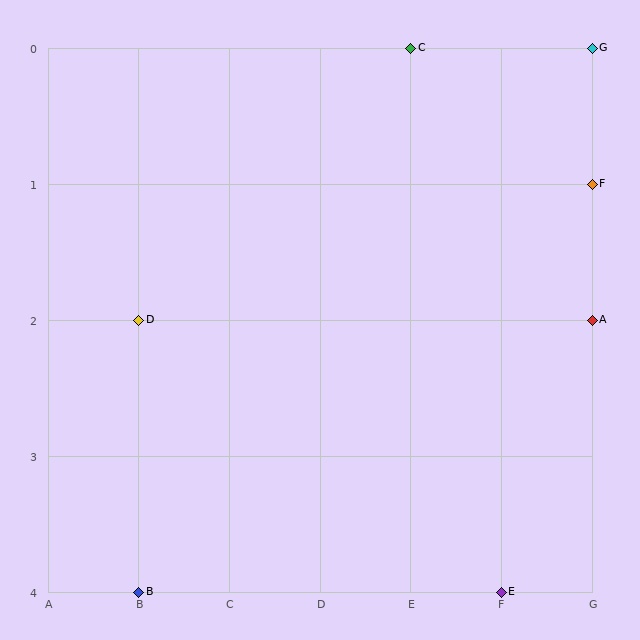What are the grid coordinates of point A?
Point A is at grid coordinates (G, 2).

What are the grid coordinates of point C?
Point C is at grid coordinates (E, 0).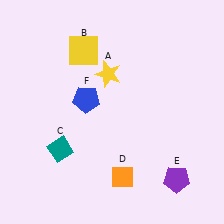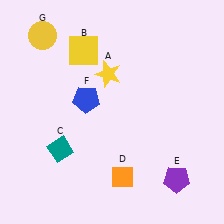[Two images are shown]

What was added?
A yellow circle (G) was added in Image 2.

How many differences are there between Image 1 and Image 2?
There is 1 difference between the two images.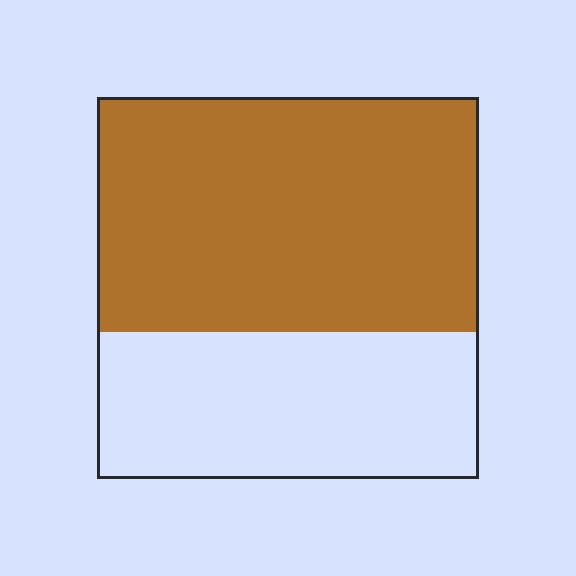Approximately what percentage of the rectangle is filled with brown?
Approximately 60%.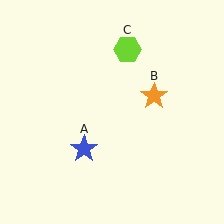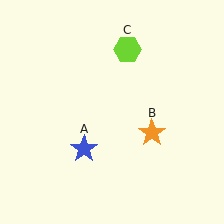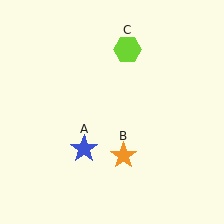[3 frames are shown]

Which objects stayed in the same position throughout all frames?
Blue star (object A) and lime hexagon (object C) remained stationary.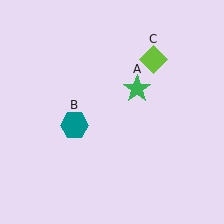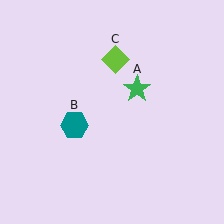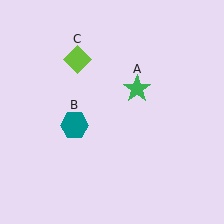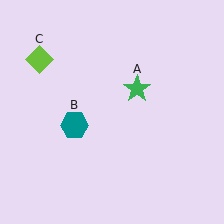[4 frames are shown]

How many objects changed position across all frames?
1 object changed position: lime diamond (object C).